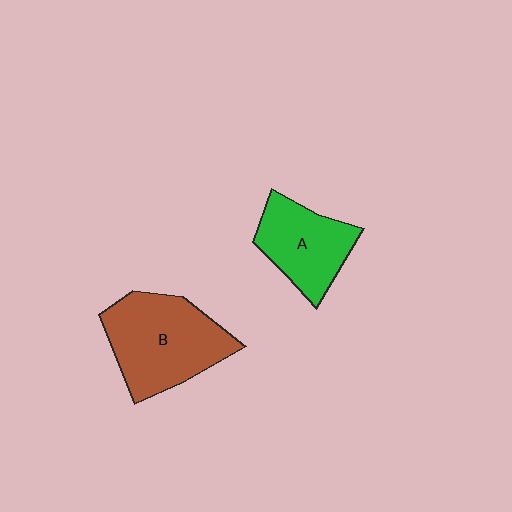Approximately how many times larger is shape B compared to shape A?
Approximately 1.4 times.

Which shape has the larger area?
Shape B (brown).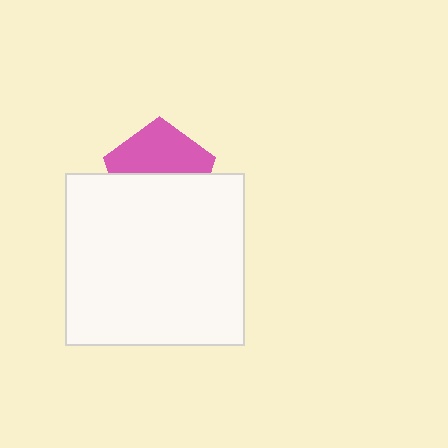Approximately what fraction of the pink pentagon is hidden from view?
Roughly 51% of the pink pentagon is hidden behind the white rectangle.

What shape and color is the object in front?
The object in front is a white rectangle.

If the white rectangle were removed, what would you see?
You would see the complete pink pentagon.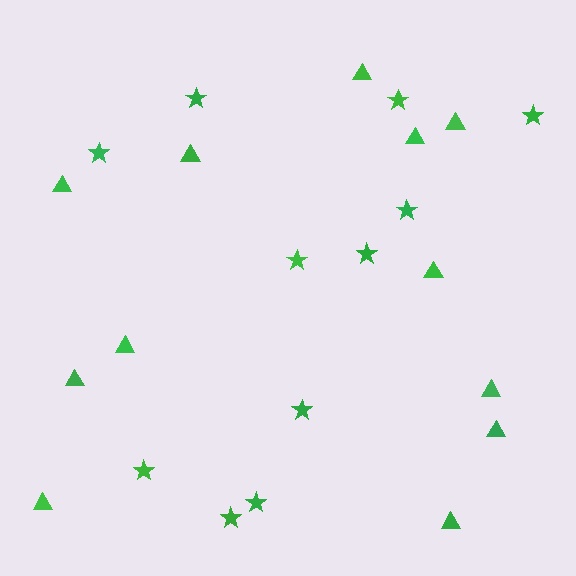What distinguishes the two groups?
There are 2 groups: one group of stars (11) and one group of triangles (12).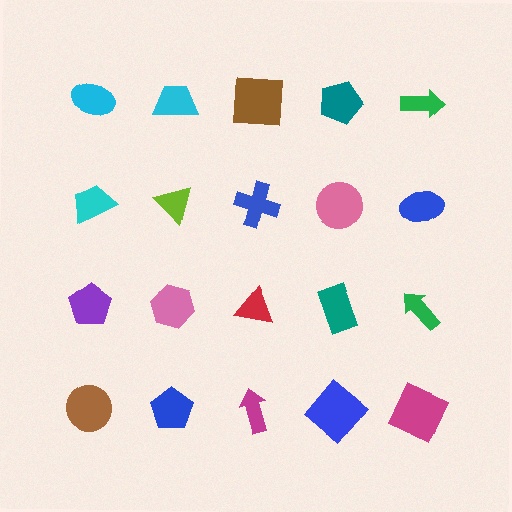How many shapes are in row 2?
5 shapes.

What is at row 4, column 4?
A blue diamond.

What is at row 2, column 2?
A lime triangle.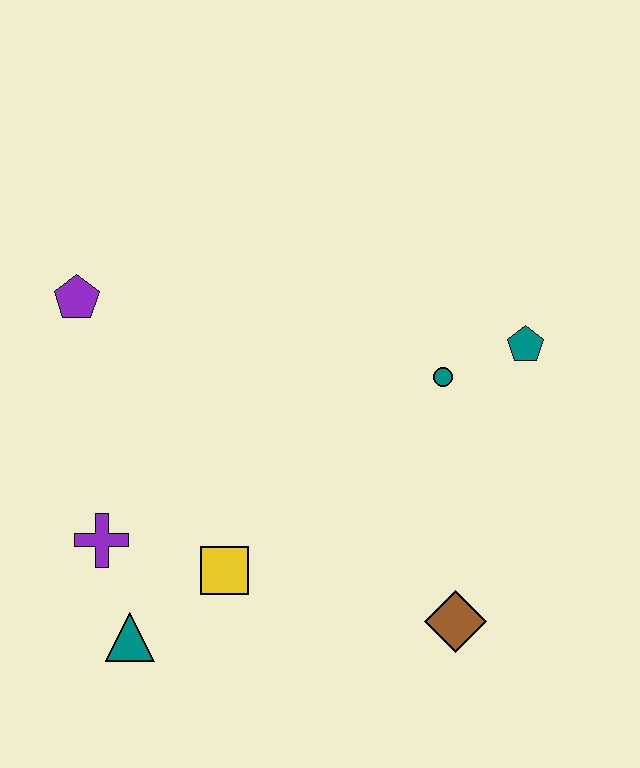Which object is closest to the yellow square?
The teal triangle is closest to the yellow square.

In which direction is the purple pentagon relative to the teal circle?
The purple pentagon is to the left of the teal circle.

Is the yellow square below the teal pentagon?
Yes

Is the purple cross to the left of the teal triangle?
Yes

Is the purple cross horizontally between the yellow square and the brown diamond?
No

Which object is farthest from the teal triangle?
The teal pentagon is farthest from the teal triangle.